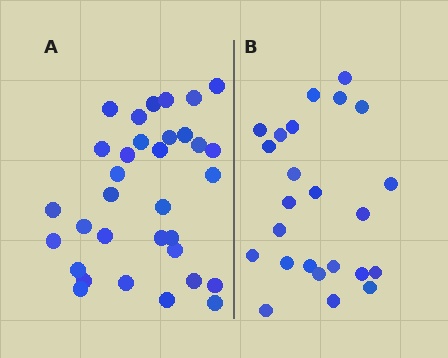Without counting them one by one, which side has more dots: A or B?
Region A (the left region) has more dots.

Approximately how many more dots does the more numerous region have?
Region A has roughly 8 or so more dots than region B.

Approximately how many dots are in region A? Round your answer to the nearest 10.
About 30 dots. (The exact count is 33, which rounds to 30.)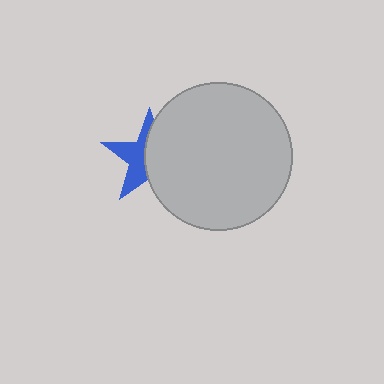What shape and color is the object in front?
The object in front is a light gray circle.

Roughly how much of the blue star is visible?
About half of it is visible (roughly 46%).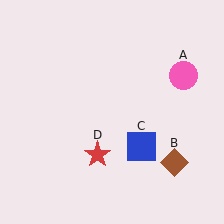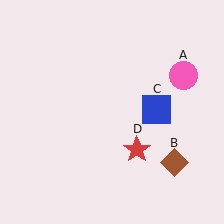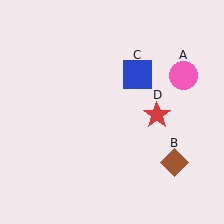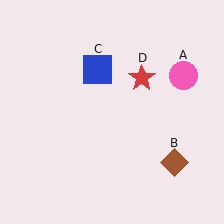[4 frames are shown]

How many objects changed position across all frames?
2 objects changed position: blue square (object C), red star (object D).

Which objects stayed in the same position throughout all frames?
Pink circle (object A) and brown diamond (object B) remained stationary.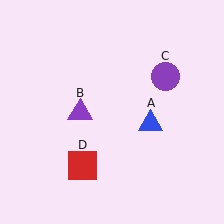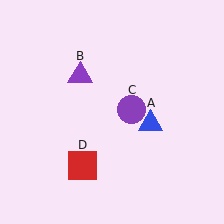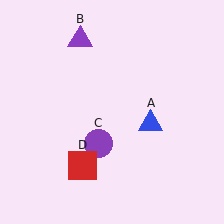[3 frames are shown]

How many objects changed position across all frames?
2 objects changed position: purple triangle (object B), purple circle (object C).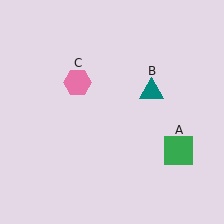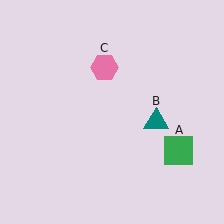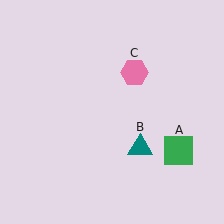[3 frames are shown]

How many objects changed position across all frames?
2 objects changed position: teal triangle (object B), pink hexagon (object C).